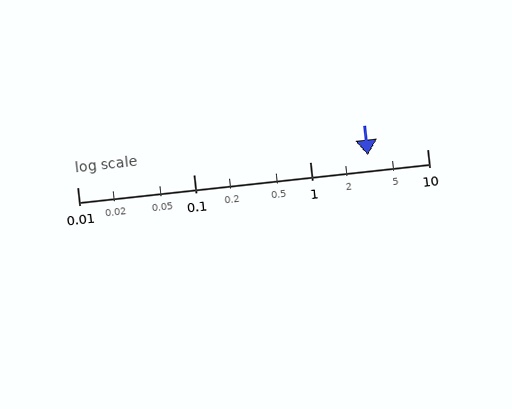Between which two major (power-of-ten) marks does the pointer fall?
The pointer is between 1 and 10.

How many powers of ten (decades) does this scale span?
The scale spans 3 decades, from 0.01 to 10.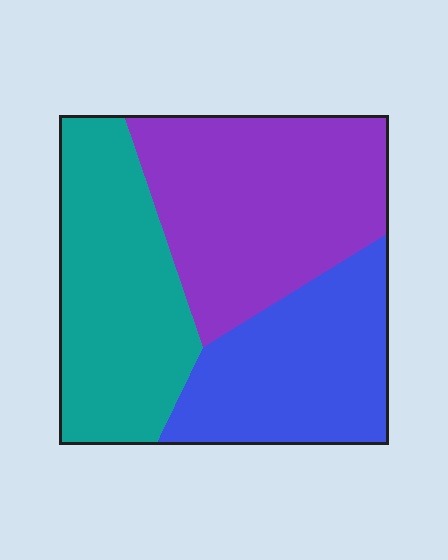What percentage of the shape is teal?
Teal covers around 35% of the shape.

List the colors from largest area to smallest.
From largest to smallest: purple, teal, blue.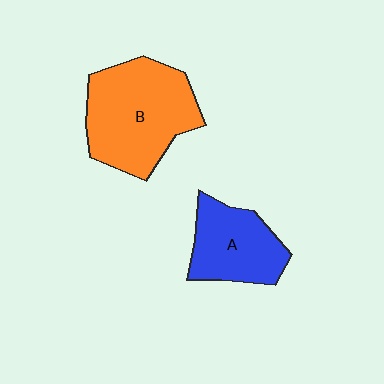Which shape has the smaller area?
Shape A (blue).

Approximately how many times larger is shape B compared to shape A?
Approximately 1.6 times.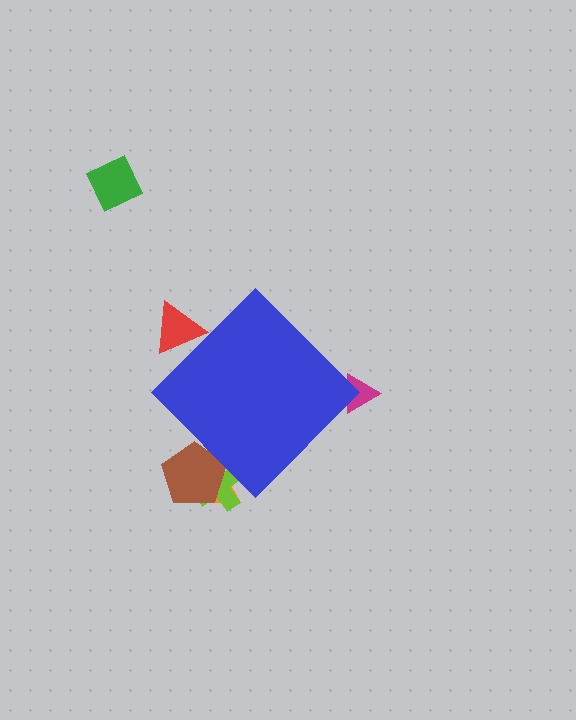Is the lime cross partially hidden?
Yes, the lime cross is partially hidden behind the blue diamond.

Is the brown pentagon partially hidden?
Yes, the brown pentagon is partially hidden behind the blue diamond.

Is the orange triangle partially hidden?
Yes, the orange triangle is partially hidden behind the blue diamond.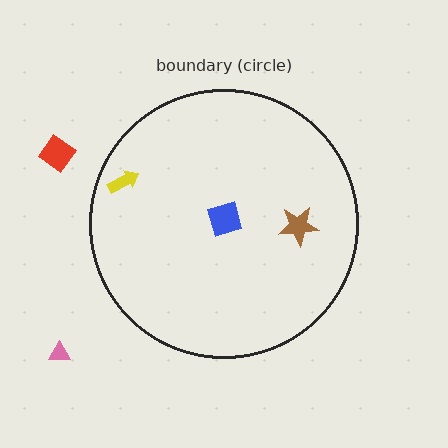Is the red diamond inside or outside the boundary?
Outside.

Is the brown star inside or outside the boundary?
Inside.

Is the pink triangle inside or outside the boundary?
Outside.